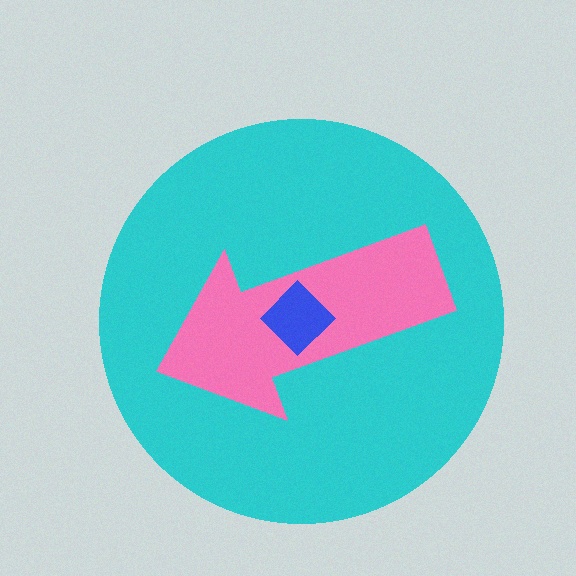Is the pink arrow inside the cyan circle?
Yes.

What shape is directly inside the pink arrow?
The blue diamond.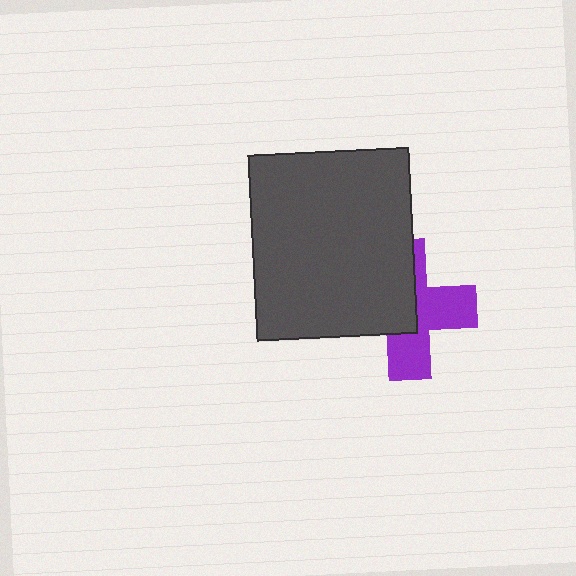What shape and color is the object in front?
The object in front is a dark gray rectangle.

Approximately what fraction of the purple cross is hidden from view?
Roughly 49% of the purple cross is hidden behind the dark gray rectangle.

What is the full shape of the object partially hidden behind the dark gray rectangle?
The partially hidden object is a purple cross.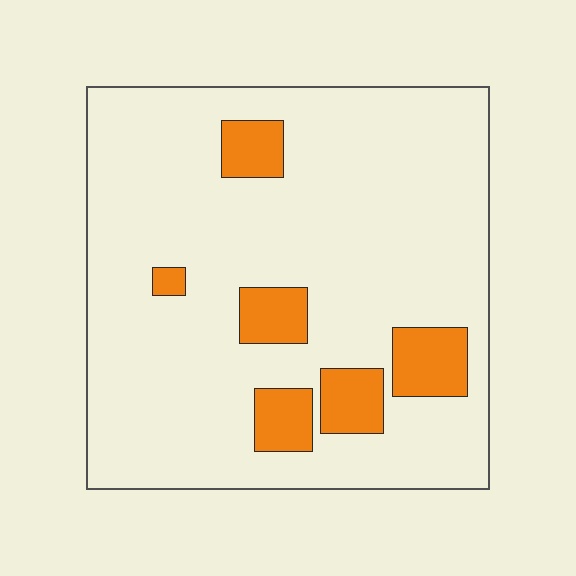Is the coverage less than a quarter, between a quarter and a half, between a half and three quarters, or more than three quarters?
Less than a quarter.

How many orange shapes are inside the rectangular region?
6.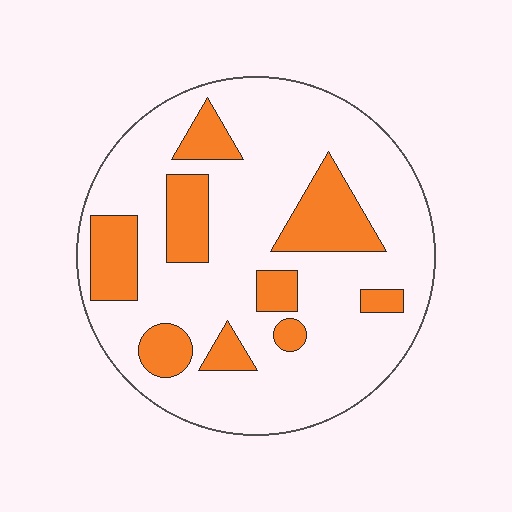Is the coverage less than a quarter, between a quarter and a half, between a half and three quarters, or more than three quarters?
Less than a quarter.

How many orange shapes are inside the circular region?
9.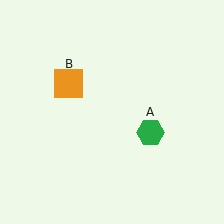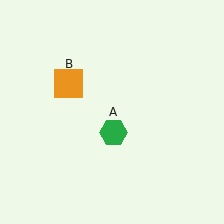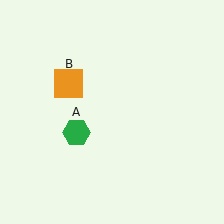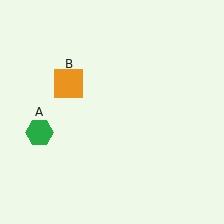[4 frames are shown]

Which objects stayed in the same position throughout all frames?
Orange square (object B) remained stationary.